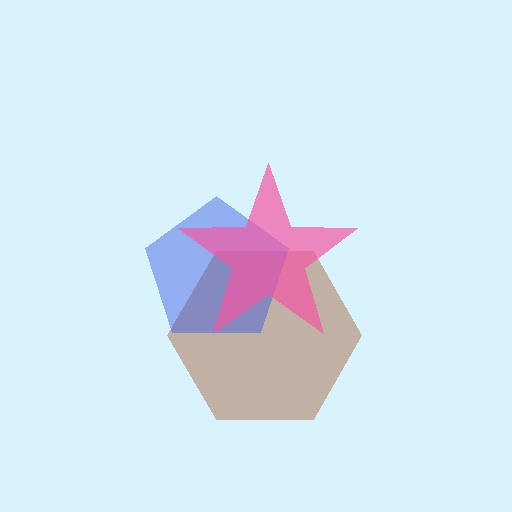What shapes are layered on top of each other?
The layered shapes are: a brown hexagon, a blue pentagon, a pink star.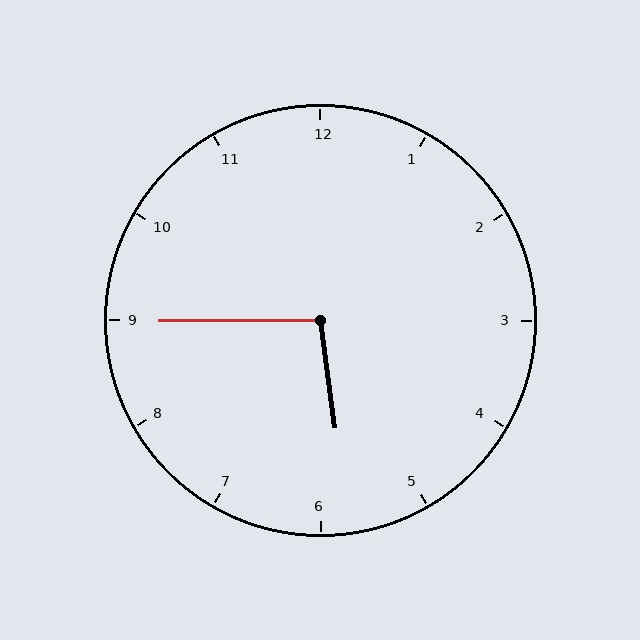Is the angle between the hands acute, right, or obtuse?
It is obtuse.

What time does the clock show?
5:45.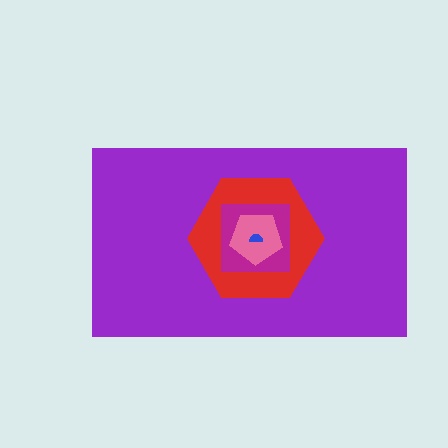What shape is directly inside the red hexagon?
The magenta square.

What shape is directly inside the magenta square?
The pink pentagon.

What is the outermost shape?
The purple rectangle.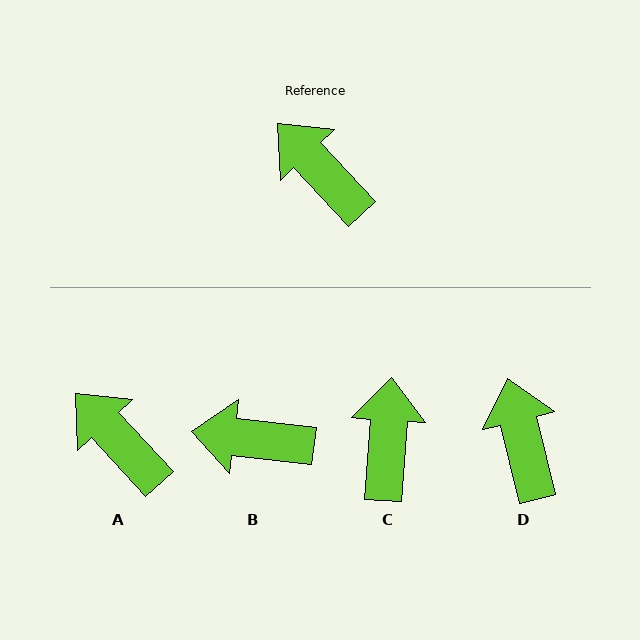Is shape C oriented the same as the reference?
No, it is off by about 47 degrees.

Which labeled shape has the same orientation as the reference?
A.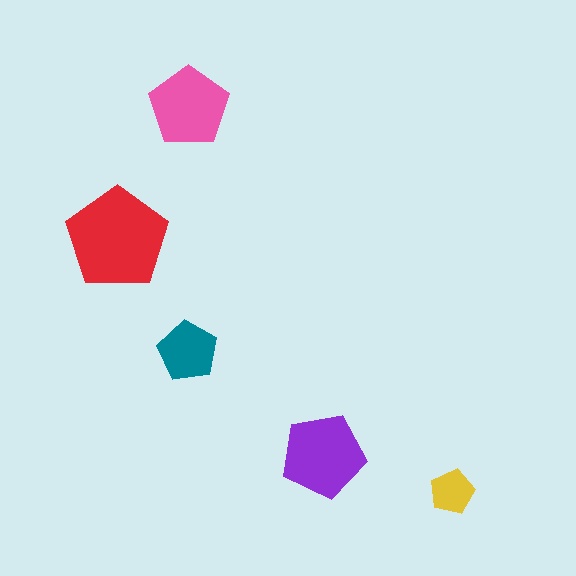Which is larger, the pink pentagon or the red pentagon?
The red one.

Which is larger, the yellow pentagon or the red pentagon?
The red one.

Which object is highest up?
The pink pentagon is topmost.